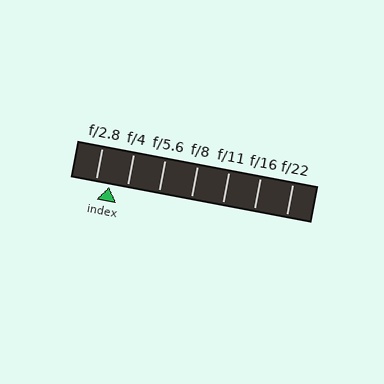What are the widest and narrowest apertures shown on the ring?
The widest aperture shown is f/2.8 and the narrowest is f/22.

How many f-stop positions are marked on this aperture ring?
There are 7 f-stop positions marked.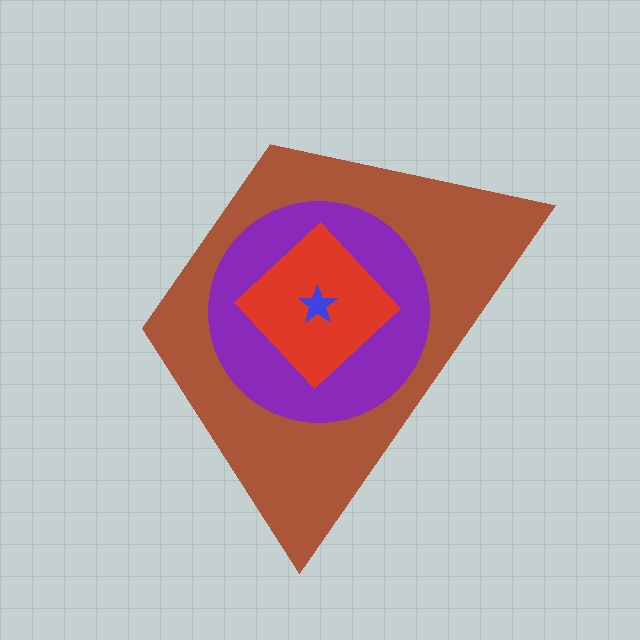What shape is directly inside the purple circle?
The red diamond.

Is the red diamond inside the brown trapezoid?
Yes.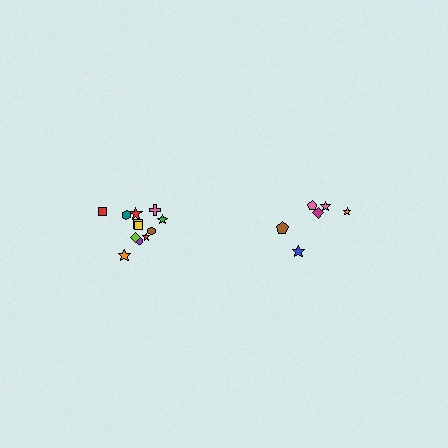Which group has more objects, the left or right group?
The left group.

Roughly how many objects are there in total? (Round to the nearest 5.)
Roughly 20 objects in total.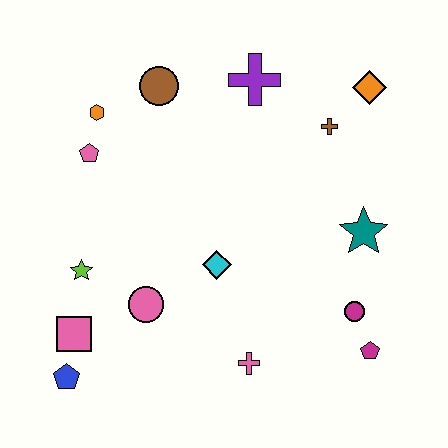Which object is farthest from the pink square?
The orange diamond is farthest from the pink square.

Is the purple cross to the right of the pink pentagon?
Yes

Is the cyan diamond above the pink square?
Yes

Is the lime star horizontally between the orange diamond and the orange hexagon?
No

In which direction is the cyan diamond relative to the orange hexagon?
The cyan diamond is below the orange hexagon.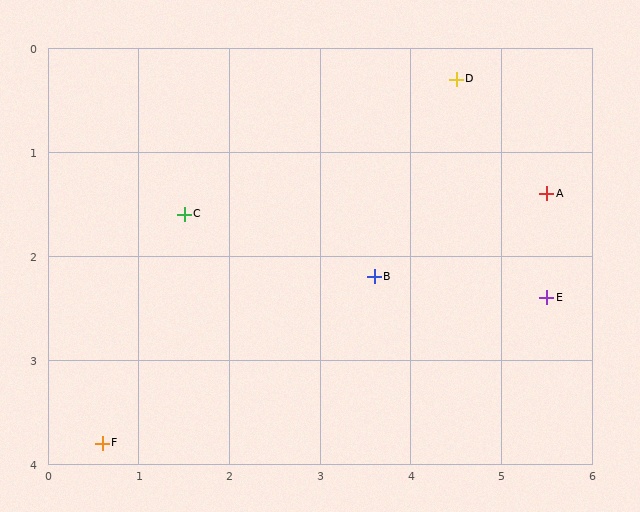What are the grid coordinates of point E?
Point E is at approximately (5.5, 2.4).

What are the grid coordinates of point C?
Point C is at approximately (1.5, 1.6).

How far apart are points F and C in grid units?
Points F and C are about 2.4 grid units apart.